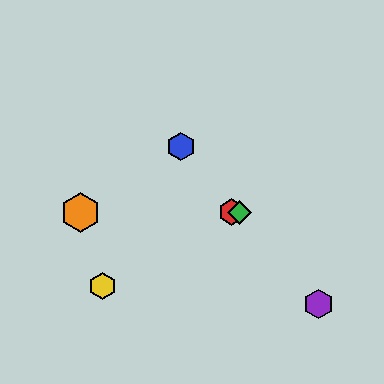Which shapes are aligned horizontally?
The red hexagon, the green diamond, the orange hexagon are aligned horizontally.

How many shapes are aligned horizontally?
3 shapes (the red hexagon, the green diamond, the orange hexagon) are aligned horizontally.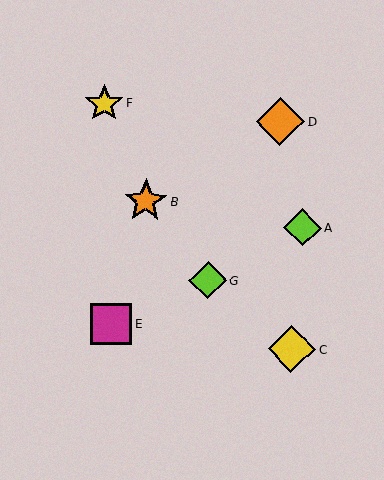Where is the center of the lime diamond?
The center of the lime diamond is at (208, 280).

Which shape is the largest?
The orange diamond (labeled D) is the largest.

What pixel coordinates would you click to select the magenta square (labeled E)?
Click at (111, 324) to select the magenta square E.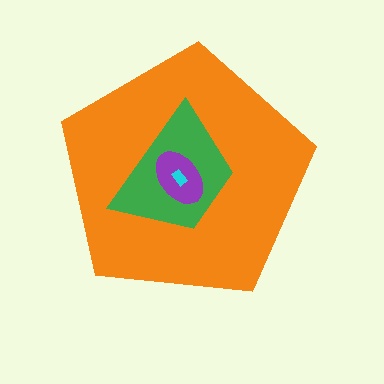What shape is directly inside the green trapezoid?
The purple ellipse.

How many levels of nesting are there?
4.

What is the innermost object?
The cyan rectangle.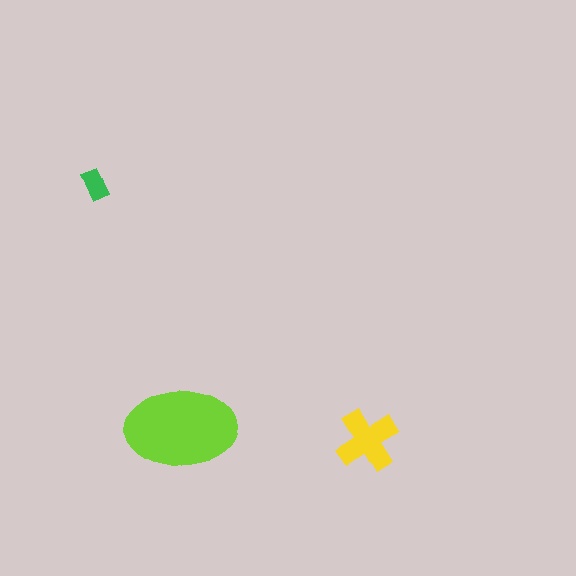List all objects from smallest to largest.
The green rectangle, the yellow cross, the lime ellipse.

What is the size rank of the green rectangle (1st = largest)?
3rd.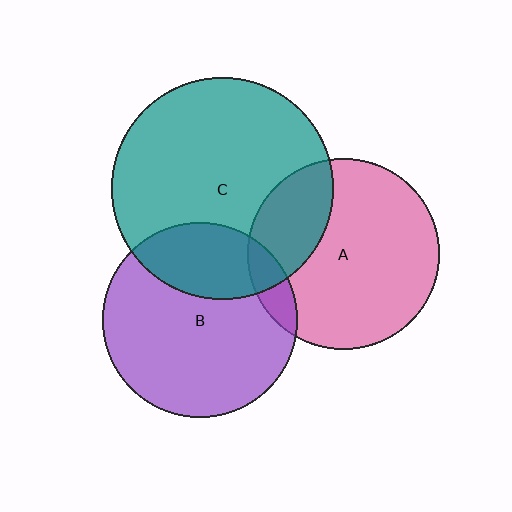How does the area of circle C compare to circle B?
Approximately 1.3 times.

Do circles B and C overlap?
Yes.